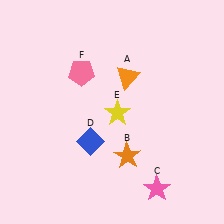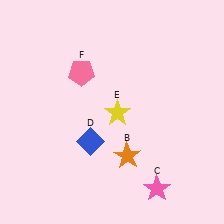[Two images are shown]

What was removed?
The orange triangle (A) was removed in Image 2.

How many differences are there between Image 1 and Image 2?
There is 1 difference between the two images.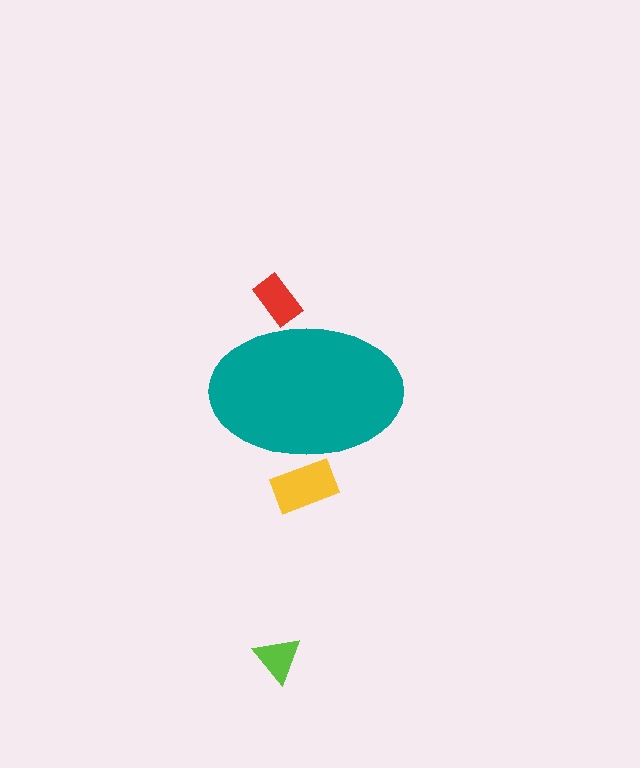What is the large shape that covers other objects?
A teal ellipse.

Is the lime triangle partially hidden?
No, the lime triangle is fully visible.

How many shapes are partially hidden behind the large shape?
2 shapes are partially hidden.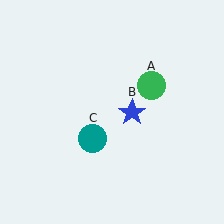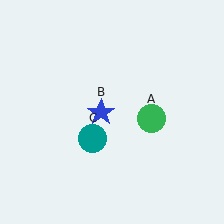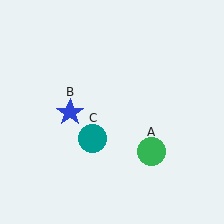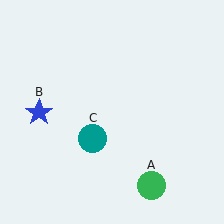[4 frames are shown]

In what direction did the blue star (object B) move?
The blue star (object B) moved left.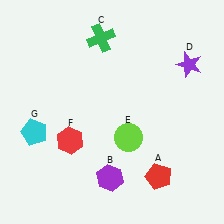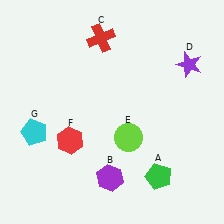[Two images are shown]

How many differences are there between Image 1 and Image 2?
There are 2 differences between the two images.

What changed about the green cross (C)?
In Image 1, C is green. In Image 2, it changed to red.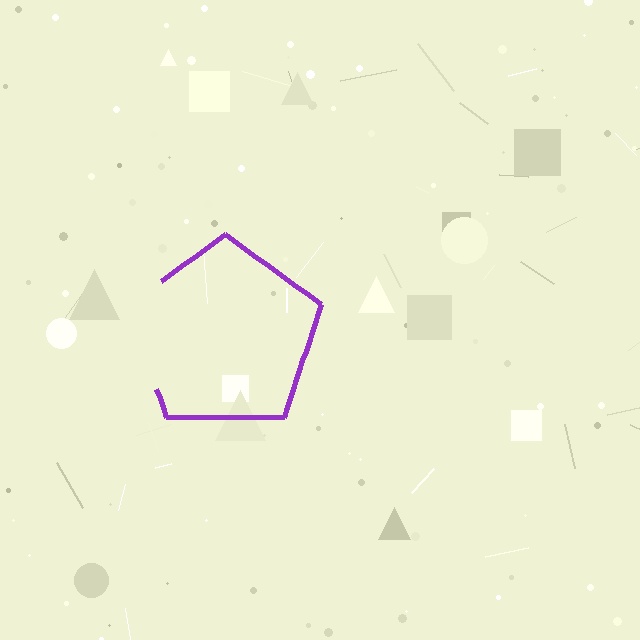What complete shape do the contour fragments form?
The contour fragments form a pentagon.